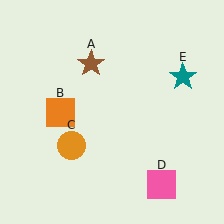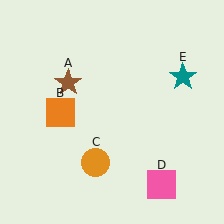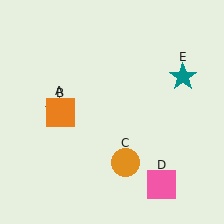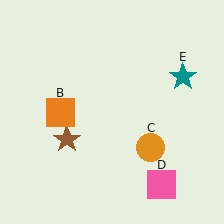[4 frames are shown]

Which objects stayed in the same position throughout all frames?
Orange square (object B) and pink square (object D) and teal star (object E) remained stationary.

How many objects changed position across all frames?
2 objects changed position: brown star (object A), orange circle (object C).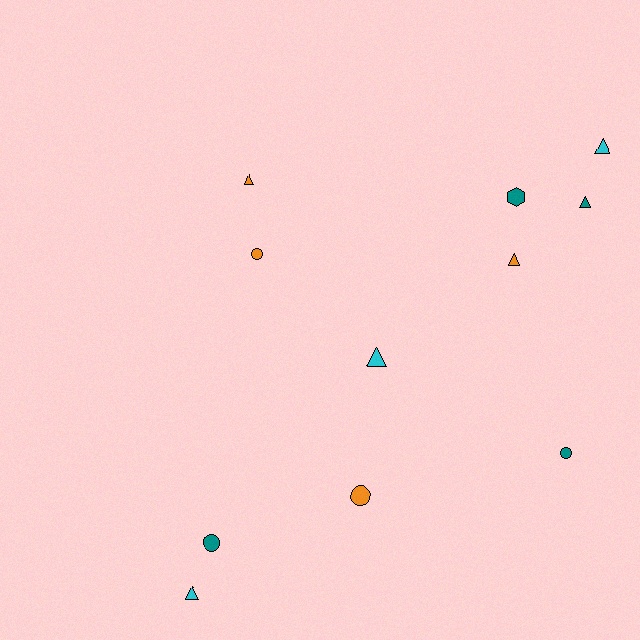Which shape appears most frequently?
Triangle, with 6 objects.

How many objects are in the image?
There are 11 objects.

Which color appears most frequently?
Orange, with 4 objects.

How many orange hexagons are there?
There are no orange hexagons.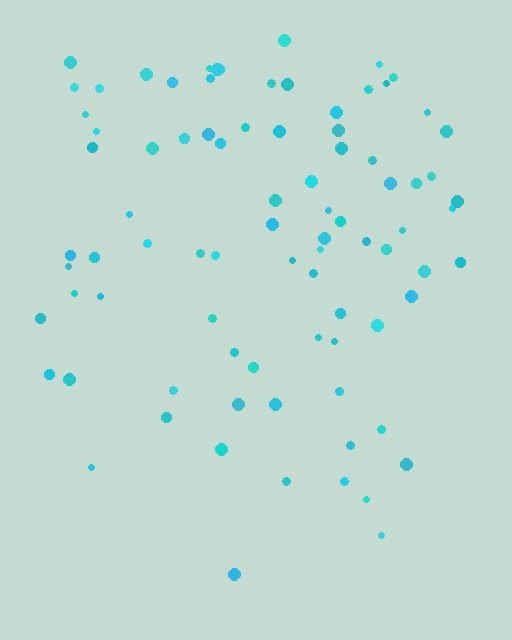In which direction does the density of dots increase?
From bottom to top, with the top side densest.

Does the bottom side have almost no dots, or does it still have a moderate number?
Still a moderate number, just noticeably fewer than the top.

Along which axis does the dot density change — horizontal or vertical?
Vertical.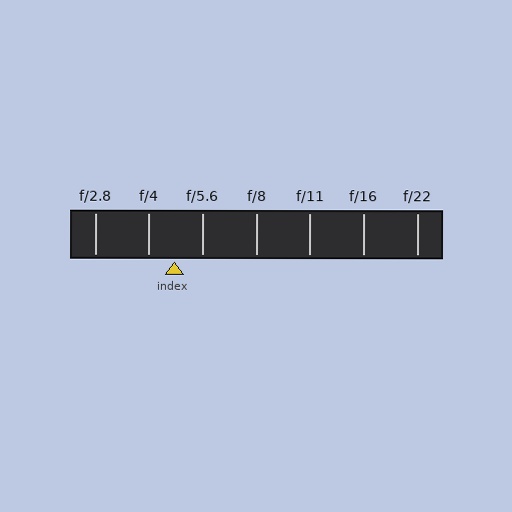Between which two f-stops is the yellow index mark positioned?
The index mark is between f/4 and f/5.6.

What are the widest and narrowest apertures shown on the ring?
The widest aperture shown is f/2.8 and the narrowest is f/22.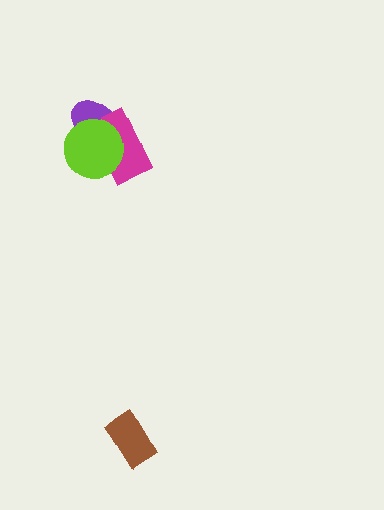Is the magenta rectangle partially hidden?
Yes, it is partially covered by another shape.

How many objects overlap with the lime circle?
2 objects overlap with the lime circle.